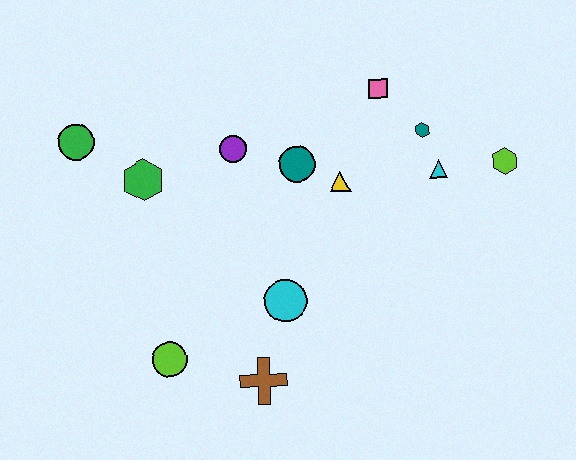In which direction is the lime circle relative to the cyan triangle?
The lime circle is to the left of the cyan triangle.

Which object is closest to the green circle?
The green hexagon is closest to the green circle.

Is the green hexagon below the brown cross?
No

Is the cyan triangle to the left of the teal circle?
No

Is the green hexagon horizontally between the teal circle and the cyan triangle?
No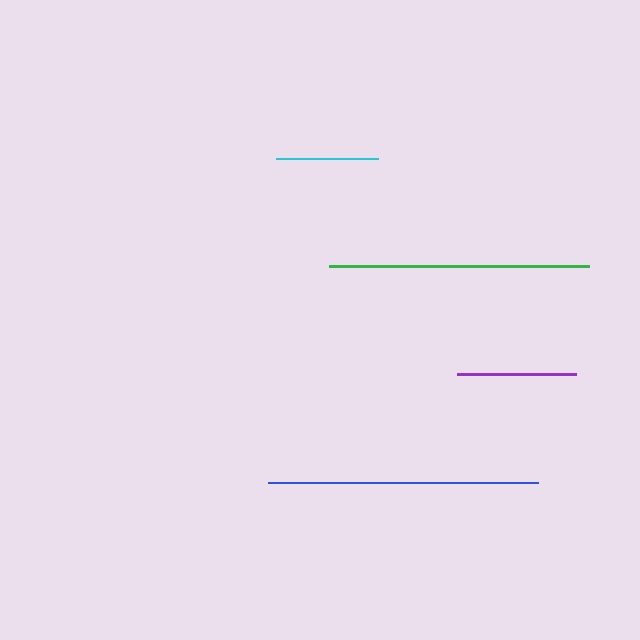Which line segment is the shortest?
The cyan line is the shortest at approximately 102 pixels.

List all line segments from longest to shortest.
From longest to shortest: blue, green, purple, cyan.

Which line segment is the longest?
The blue line is the longest at approximately 269 pixels.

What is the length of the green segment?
The green segment is approximately 260 pixels long.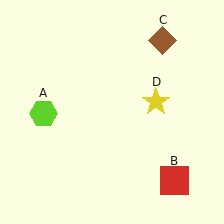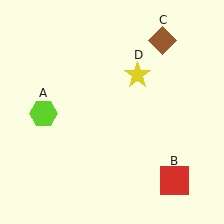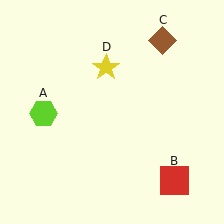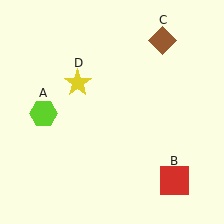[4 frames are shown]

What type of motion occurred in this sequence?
The yellow star (object D) rotated counterclockwise around the center of the scene.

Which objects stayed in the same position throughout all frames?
Lime hexagon (object A) and red square (object B) and brown diamond (object C) remained stationary.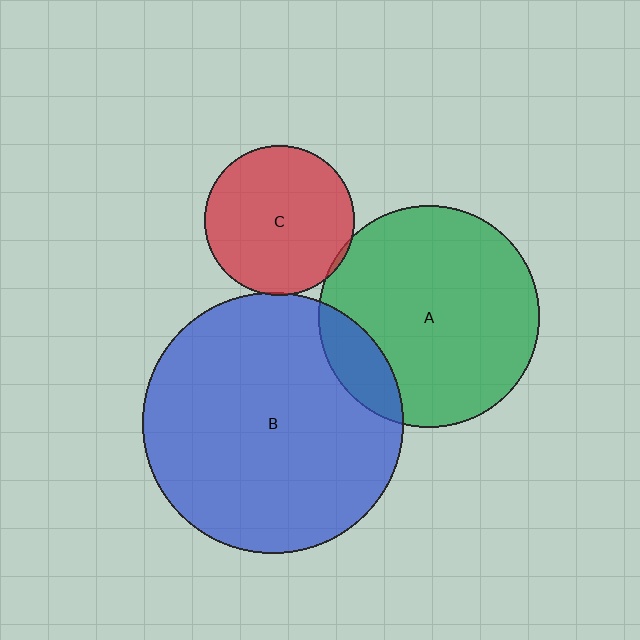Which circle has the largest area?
Circle B (blue).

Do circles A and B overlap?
Yes.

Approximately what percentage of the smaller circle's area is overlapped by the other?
Approximately 15%.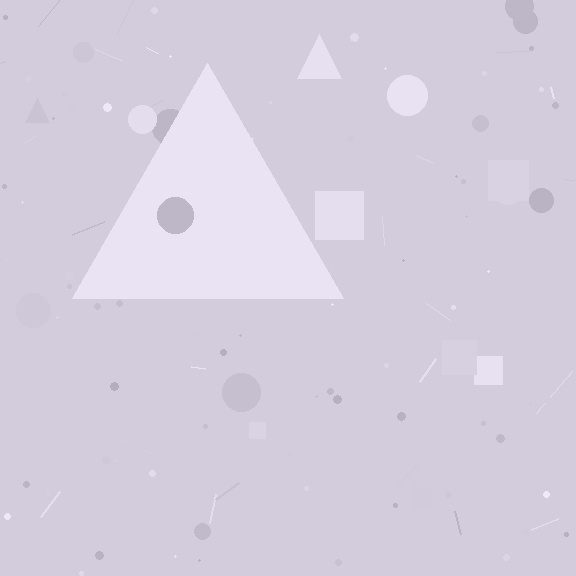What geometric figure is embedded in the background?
A triangle is embedded in the background.